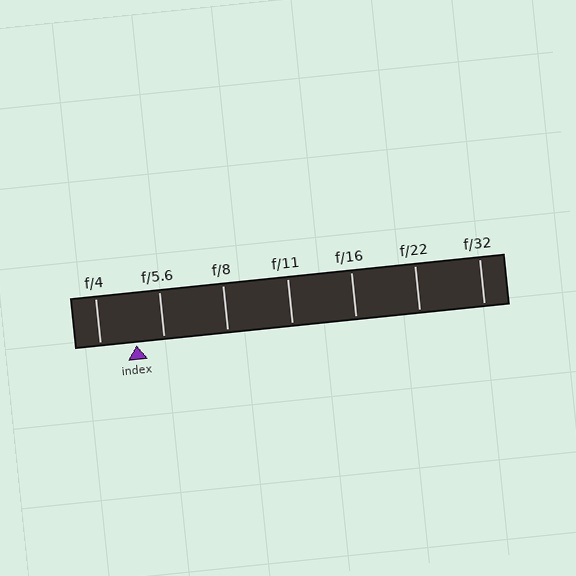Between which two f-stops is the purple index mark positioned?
The index mark is between f/4 and f/5.6.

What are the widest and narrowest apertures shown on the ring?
The widest aperture shown is f/4 and the narrowest is f/32.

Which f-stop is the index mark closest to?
The index mark is closest to f/5.6.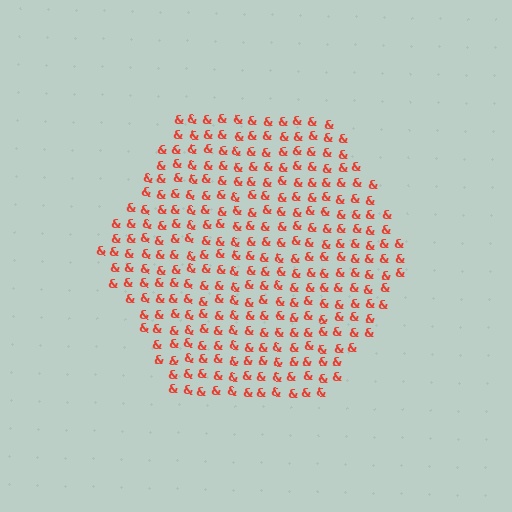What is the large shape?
The large shape is a hexagon.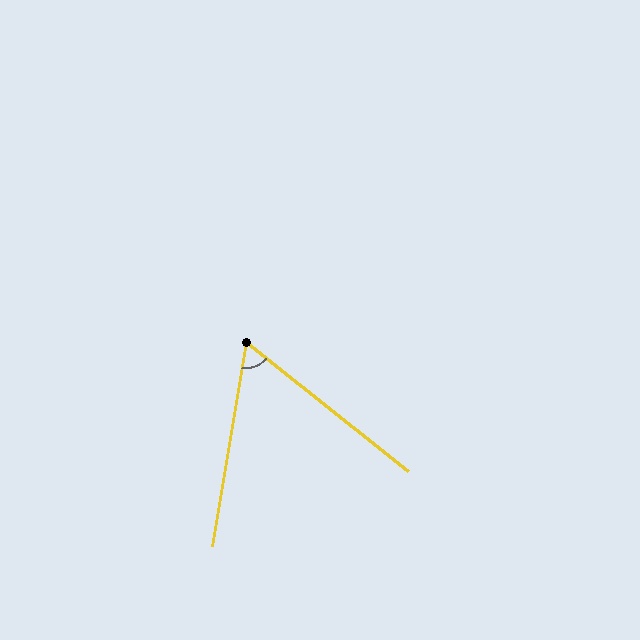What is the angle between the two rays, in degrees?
Approximately 61 degrees.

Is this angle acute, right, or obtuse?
It is acute.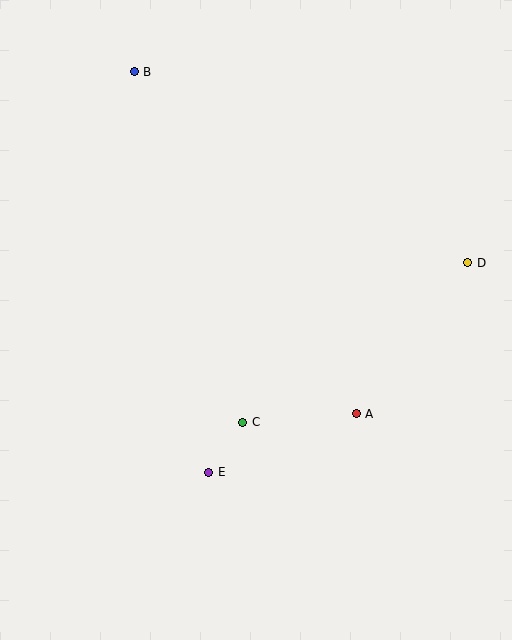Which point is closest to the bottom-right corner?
Point A is closest to the bottom-right corner.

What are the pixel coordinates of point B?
Point B is at (134, 72).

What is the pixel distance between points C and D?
The distance between C and D is 276 pixels.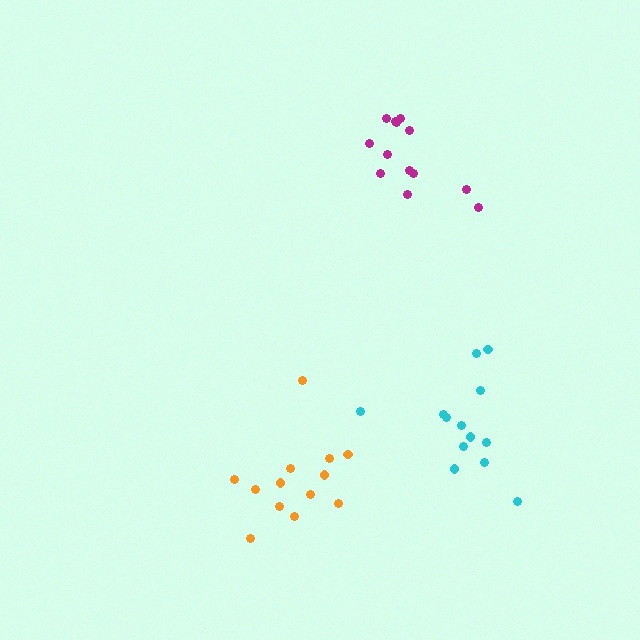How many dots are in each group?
Group 1: 13 dots, Group 2: 13 dots, Group 3: 13 dots (39 total).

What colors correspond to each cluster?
The clusters are colored: cyan, magenta, orange.